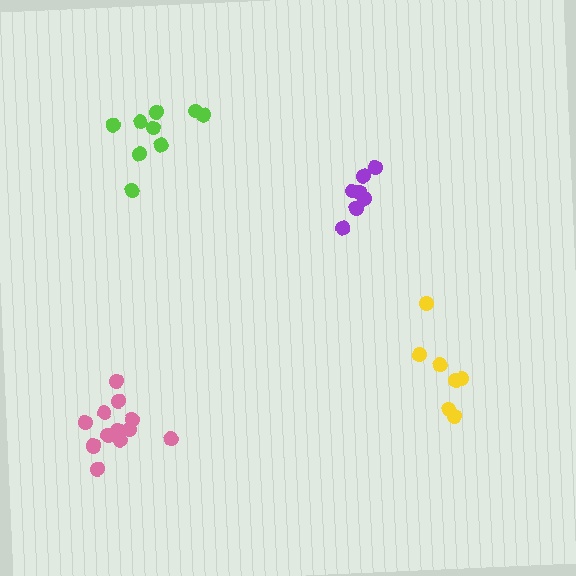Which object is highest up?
The lime cluster is topmost.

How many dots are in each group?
Group 1: 7 dots, Group 2: 9 dots, Group 3: 13 dots, Group 4: 7 dots (36 total).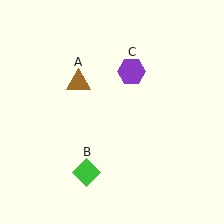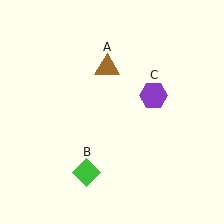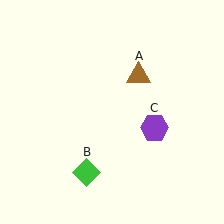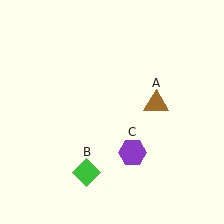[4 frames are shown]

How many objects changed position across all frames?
2 objects changed position: brown triangle (object A), purple hexagon (object C).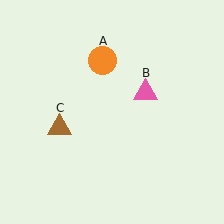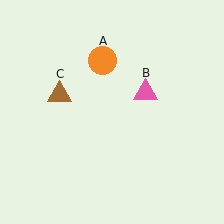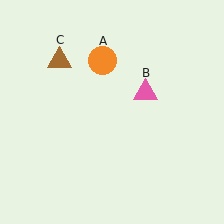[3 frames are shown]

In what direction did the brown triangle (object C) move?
The brown triangle (object C) moved up.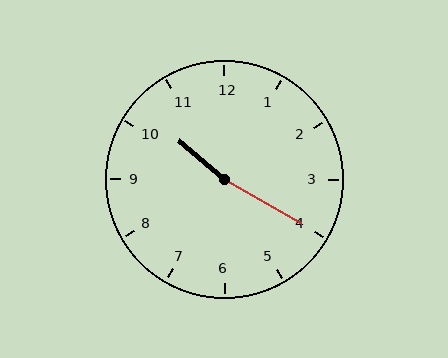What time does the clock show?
10:20.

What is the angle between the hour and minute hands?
Approximately 170 degrees.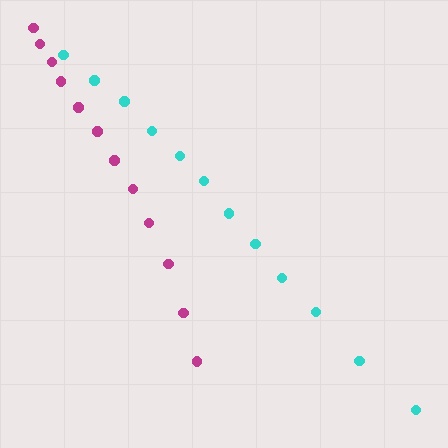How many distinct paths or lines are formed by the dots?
There are 2 distinct paths.